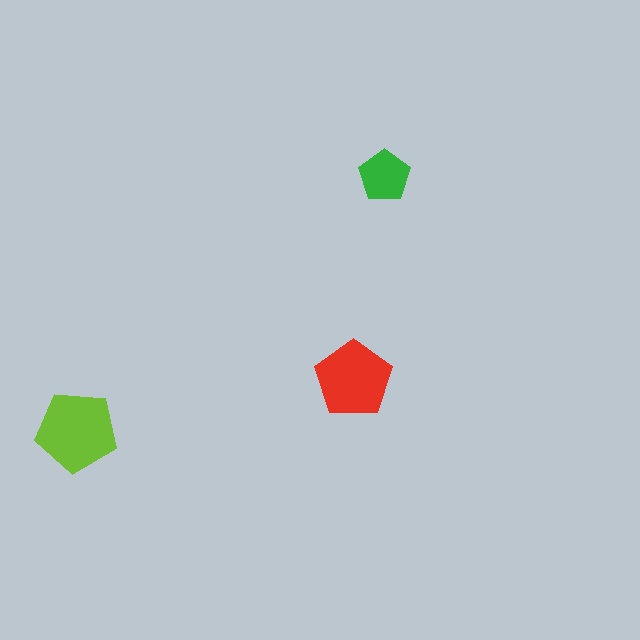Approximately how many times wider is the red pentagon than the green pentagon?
About 1.5 times wider.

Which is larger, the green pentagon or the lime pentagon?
The lime one.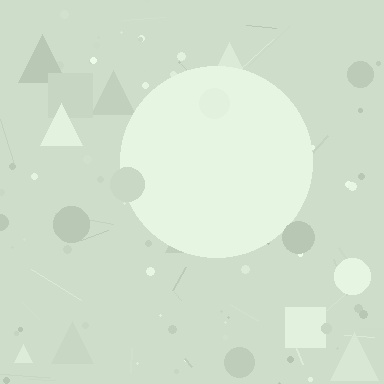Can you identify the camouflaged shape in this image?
The camouflaged shape is a circle.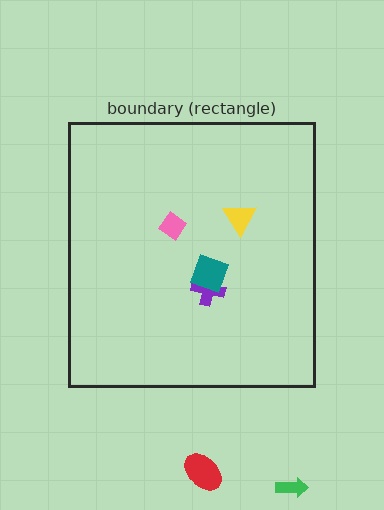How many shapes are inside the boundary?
4 inside, 2 outside.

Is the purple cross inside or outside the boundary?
Inside.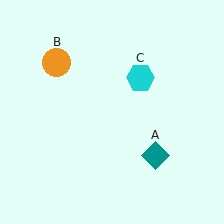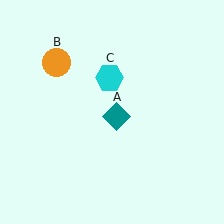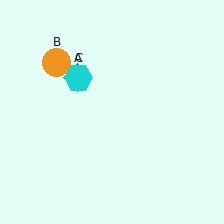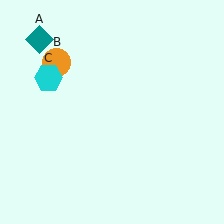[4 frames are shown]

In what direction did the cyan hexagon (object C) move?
The cyan hexagon (object C) moved left.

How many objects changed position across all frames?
2 objects changed position: teal diamond (object A), cyan hexagon (object C).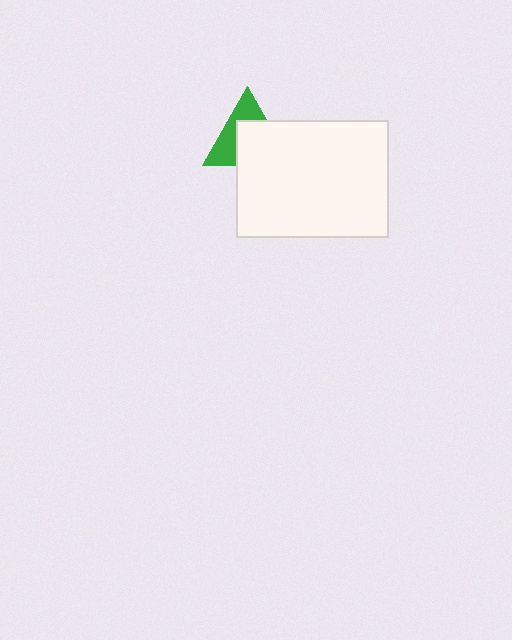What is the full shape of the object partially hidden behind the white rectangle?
The partially hidden object is a green triangle.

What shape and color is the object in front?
The object in front is a white rectangle.